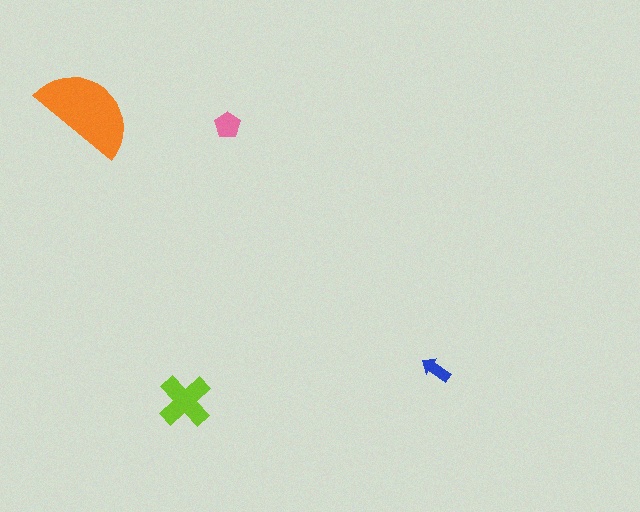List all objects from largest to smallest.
The orange semicircle, the lime cross, the pink pentagon, the blue arrow.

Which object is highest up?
The orange semicircle is topmost.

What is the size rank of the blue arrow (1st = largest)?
4th.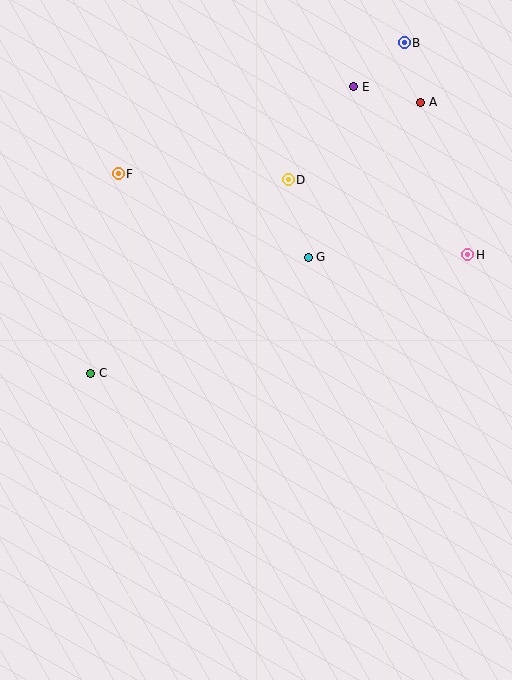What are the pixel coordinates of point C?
Point C is at (91, 373).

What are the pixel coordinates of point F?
Point F is at (118, 174).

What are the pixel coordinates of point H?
Point H is at (468, 255).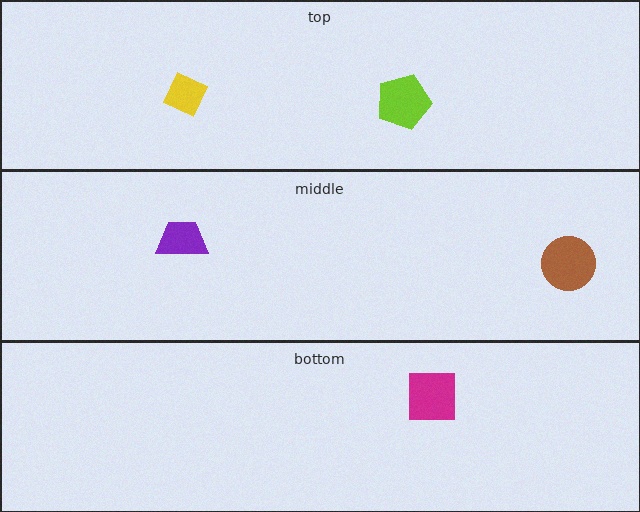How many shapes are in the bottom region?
1.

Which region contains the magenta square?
The bottom region.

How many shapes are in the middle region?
2.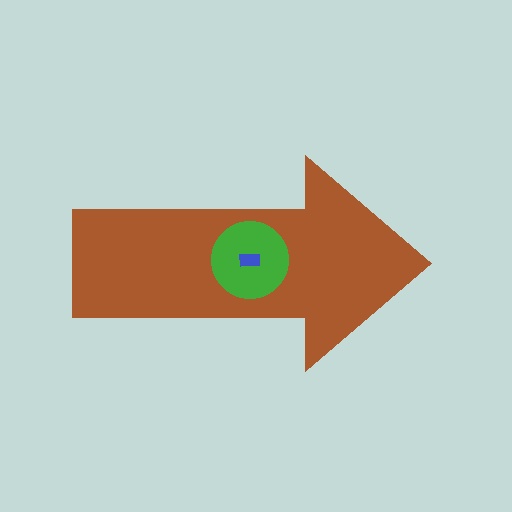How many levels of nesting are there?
3.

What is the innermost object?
The blue rectangle.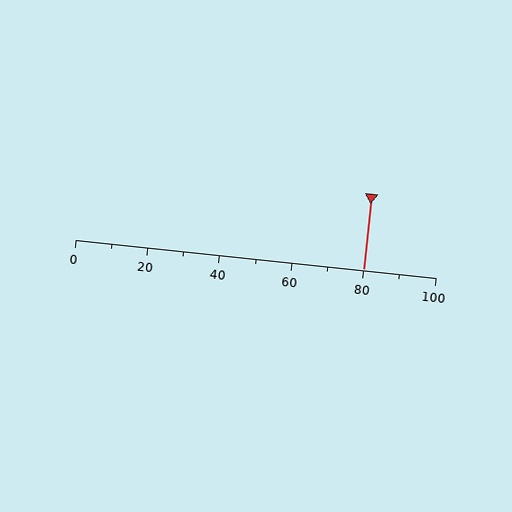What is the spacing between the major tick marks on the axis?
The major ticks are spaced 20 apart.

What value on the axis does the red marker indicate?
The marker indicates approximately 80.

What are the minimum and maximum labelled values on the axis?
The axis runs from 0 to 100.